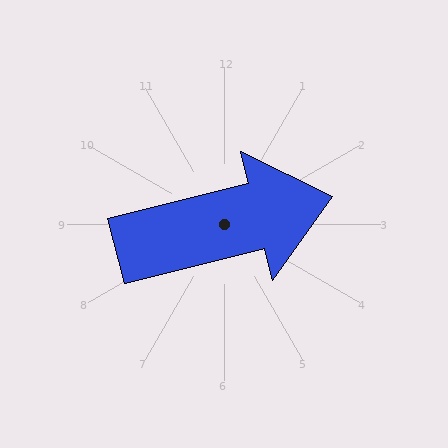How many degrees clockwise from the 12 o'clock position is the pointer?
Approximately 76 degrees.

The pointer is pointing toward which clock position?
Roughly 3 o'clock.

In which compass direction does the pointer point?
East.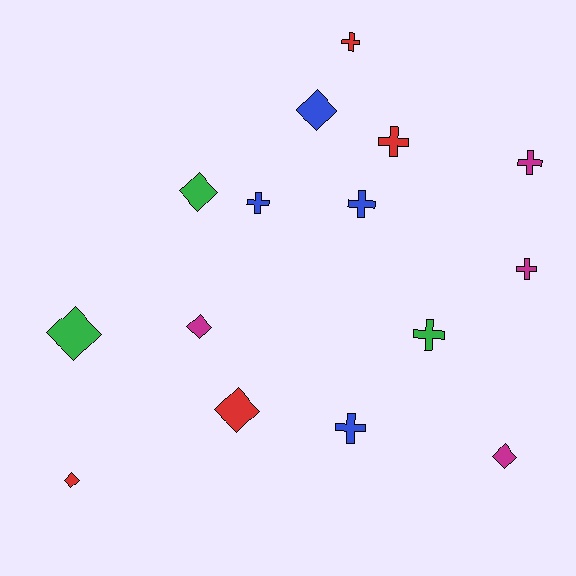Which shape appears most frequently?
Cross, with 8 objects.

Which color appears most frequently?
Blue, with 4 objects.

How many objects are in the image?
There are 15 objects.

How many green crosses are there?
There is 1 green cross.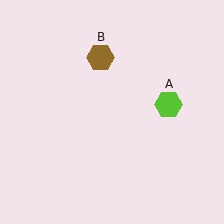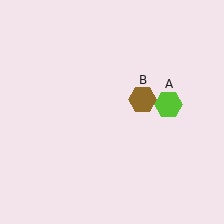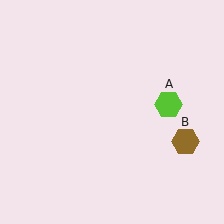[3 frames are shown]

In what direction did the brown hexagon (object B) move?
The brown hexagon (object B) moved down and to the right.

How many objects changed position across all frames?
1 object changed position: brown hexagon (object B).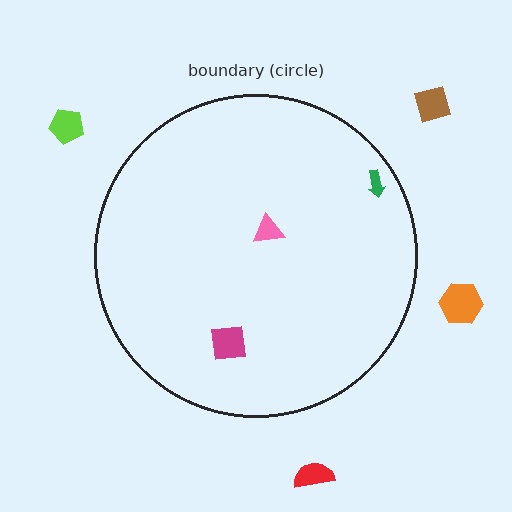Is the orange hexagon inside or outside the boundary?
Outside.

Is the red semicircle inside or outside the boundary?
Outside.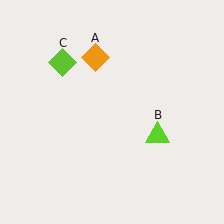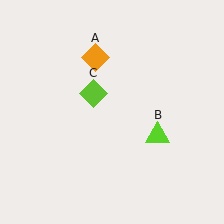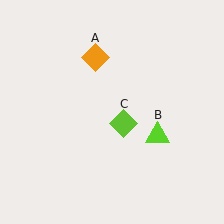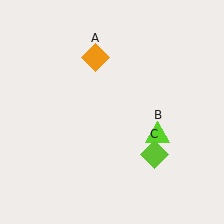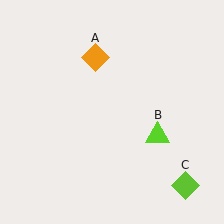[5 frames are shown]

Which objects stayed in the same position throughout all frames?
Orange diamond (object A) and lime triangle (object B) remained stationary.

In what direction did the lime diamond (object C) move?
The lime diamond (object C) moved down and to the right.